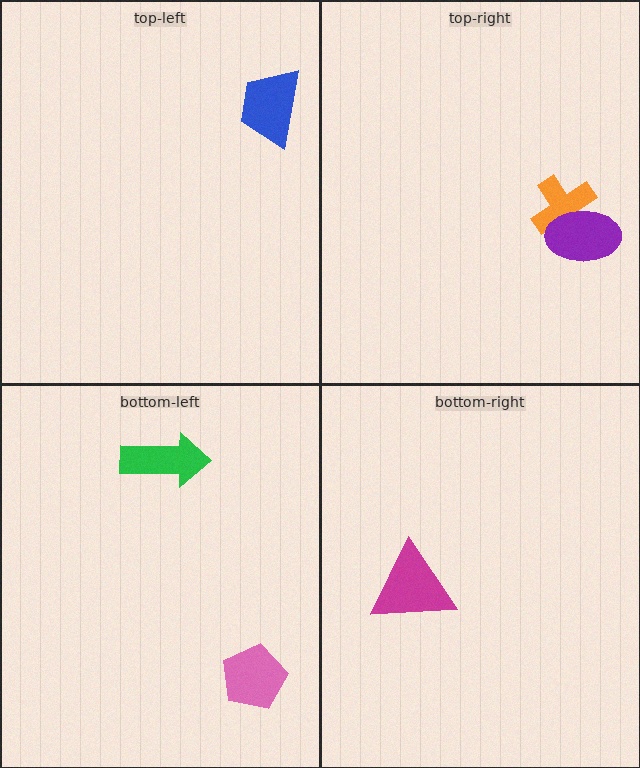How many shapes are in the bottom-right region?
1.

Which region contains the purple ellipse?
The top-right region.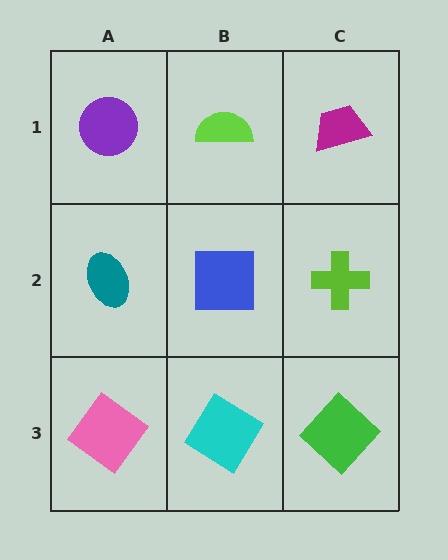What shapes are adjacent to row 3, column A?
A teal ellipse (row 2, column A), a cyan diamond (row 3, column B).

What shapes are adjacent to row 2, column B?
A lime semicircle (row 1, column B), a cyan diamond (row 3, column B), a teal ellipse (row 2, column A), a lime cross (row 2, column C).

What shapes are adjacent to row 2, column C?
A magenta trapezoid (row 1, column C), a green diamond (row 3, column C), a blue square (row 2, column B).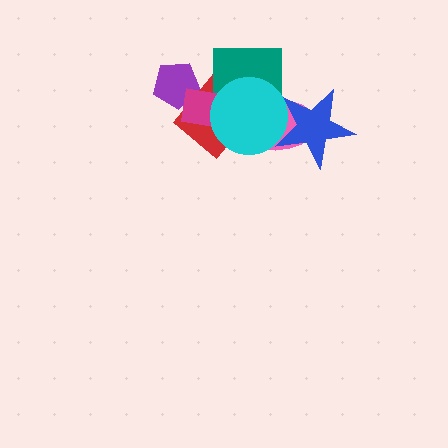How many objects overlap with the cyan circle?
5 objects overlap with the cyan circle.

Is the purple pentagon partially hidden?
Yes, it is partially covered by another shape.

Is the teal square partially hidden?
Yes, it is partially covered by another shape.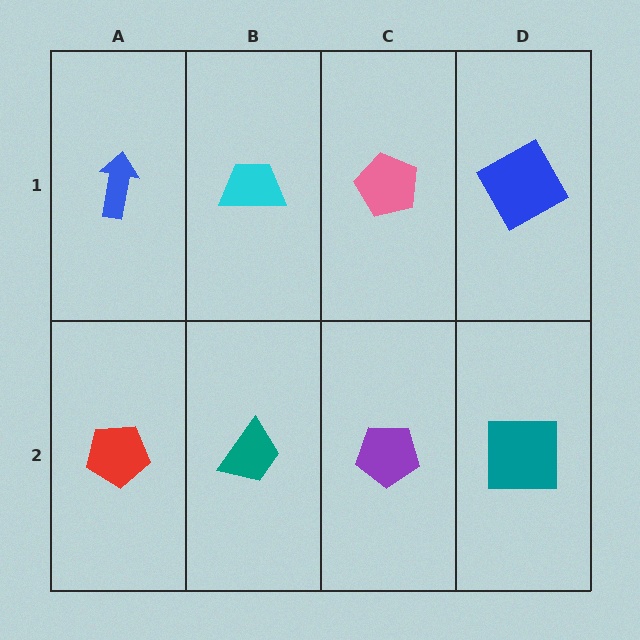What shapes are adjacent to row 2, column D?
A blue square (row 1, column D), a purple pentagon (row 2, column C).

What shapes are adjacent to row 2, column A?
A blue arrow (row 1, column A), a teal trapezoid (row 2, column B).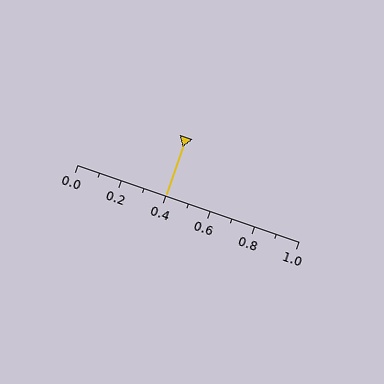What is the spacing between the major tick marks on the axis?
The major ticks are spaced 0.2 apart.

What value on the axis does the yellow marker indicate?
The marker indicates approximately 0.4.